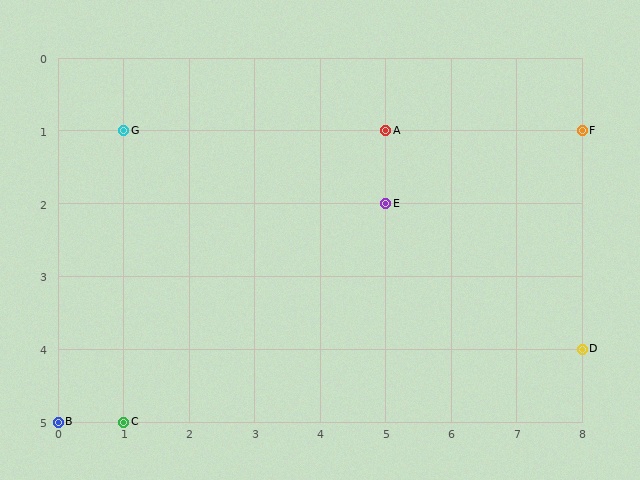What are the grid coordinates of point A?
Point A is at grid coordinates (5, 1).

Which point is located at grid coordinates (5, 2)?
Point E is at (5, 2).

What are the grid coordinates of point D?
Point D is at grid coordinates (8, 4).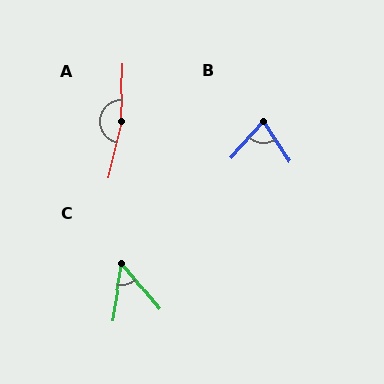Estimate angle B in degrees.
Approximately 75 degrees.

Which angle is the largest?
A, at approximately 169 degrees.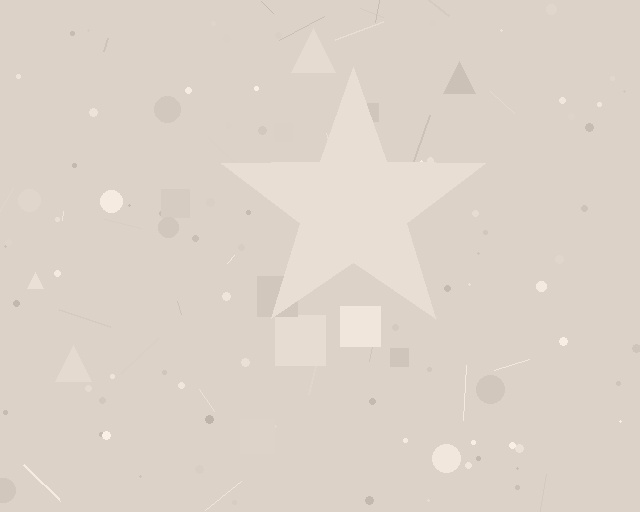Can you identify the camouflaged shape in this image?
The camouflaged shape is a star.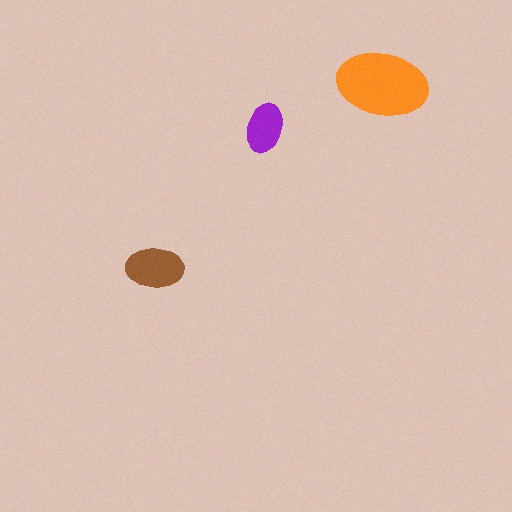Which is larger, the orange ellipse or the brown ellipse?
The orange one.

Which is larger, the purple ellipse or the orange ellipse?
The orange one.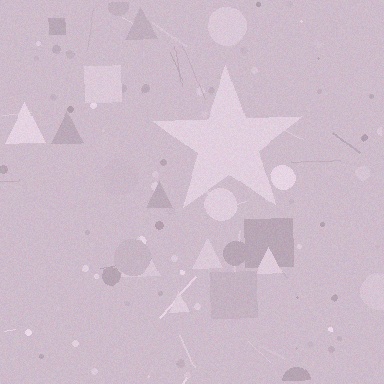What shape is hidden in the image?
A star is hidden in the image.